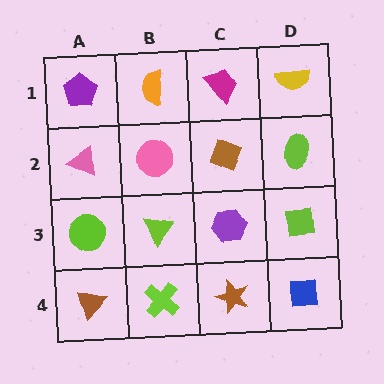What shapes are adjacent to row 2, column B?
An orange semicircle (row 1, column B), a lime triangle (row 3, column B), a pink triangle (row 2, column A), a brown diamond (row 2, column C).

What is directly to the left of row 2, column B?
A pink triangle.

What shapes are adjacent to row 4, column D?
A lime square (row 3, column D), a brown star (row 4, column C).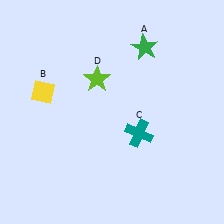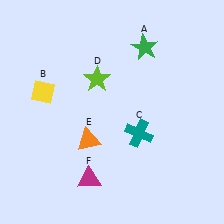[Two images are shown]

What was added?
An orange triangle (E), a magenta triangle (F) were added in Image 2.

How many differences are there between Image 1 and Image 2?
There are 2 differences between the two images.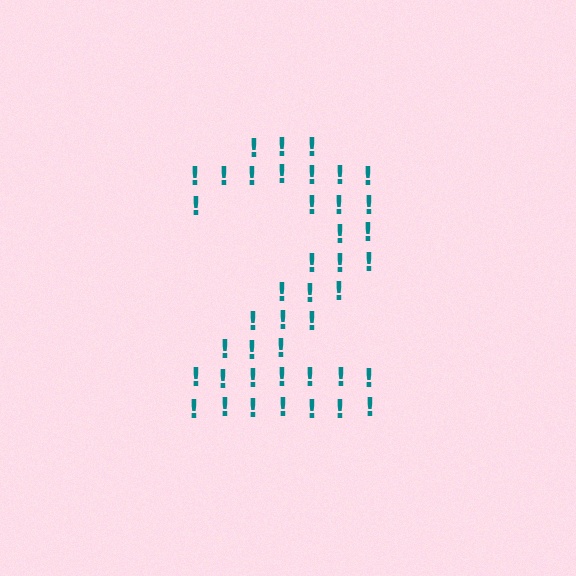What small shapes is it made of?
It is made of small exclamation marks.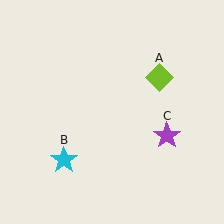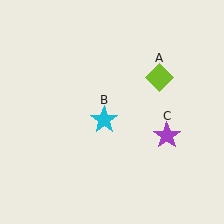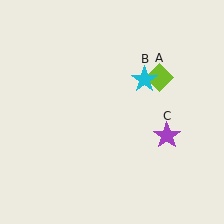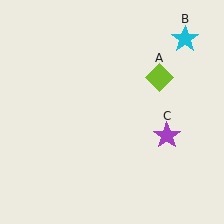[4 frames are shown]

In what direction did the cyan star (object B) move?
The cyan star (object B) moved up and to the right.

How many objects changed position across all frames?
1 object changed position: cyan star (object B).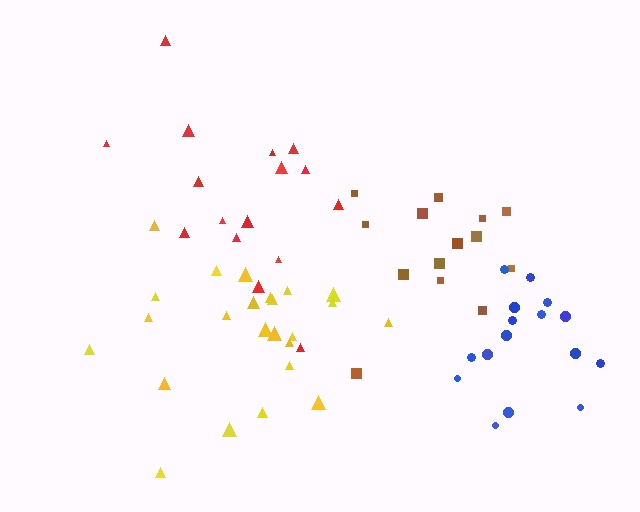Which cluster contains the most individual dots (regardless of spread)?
Yellow (24).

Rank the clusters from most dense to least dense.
brown, yellow, blue, red.